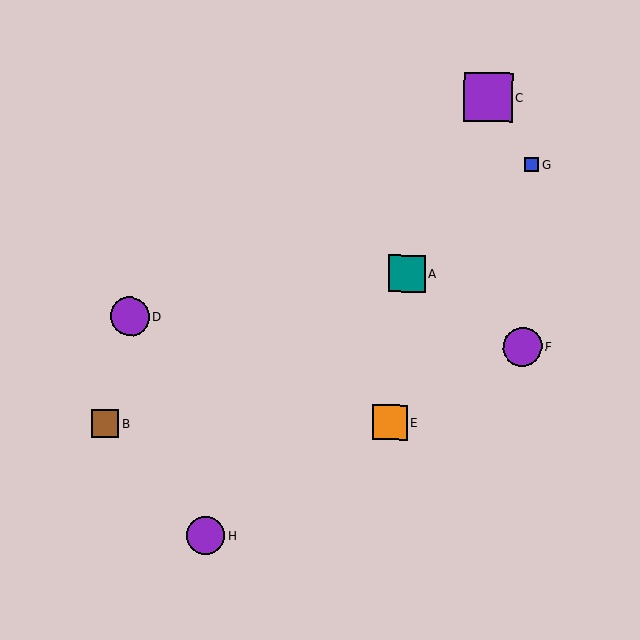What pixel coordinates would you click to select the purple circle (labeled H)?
Click at (206, 536) to select the purple circle H.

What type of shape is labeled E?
Shape E is an orange square.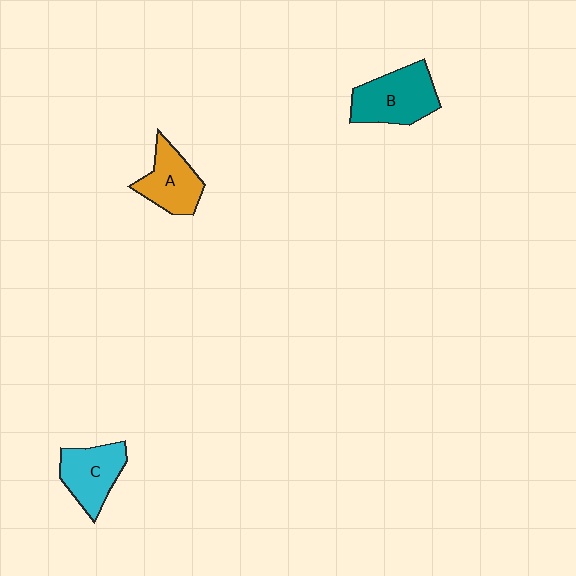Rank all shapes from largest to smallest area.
From largest to smallest: B (teal), C (cyan), A (orange).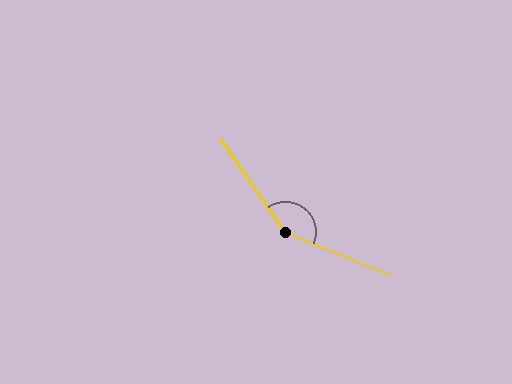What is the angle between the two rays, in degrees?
Approximately 147 degrees.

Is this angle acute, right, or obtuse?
It is obtuse.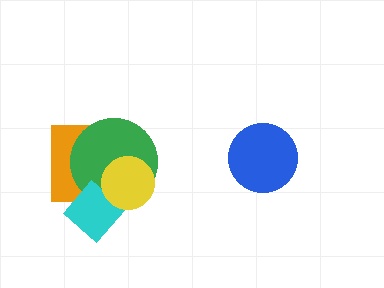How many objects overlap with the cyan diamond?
3 objects overlap with the cyan diamond.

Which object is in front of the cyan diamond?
The yellow circle is in front of the cyan diamond.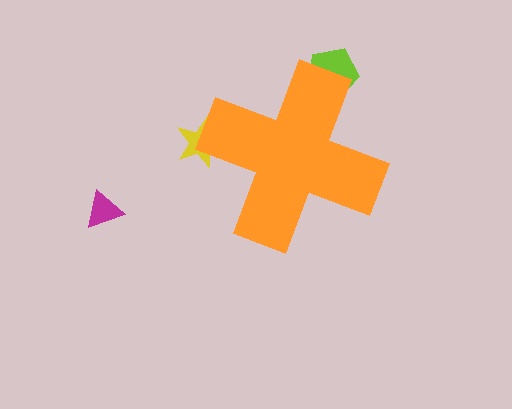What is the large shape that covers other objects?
An orange cross.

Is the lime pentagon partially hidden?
Yes, the lime pentagon is partially hidden behind the orange cross.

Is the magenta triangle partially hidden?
No, the magenta triangle is fully visible.